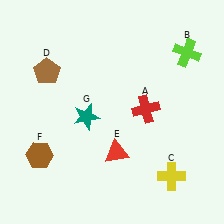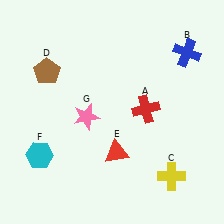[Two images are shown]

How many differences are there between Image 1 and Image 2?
There are 3 differences between the two images.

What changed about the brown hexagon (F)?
In Image 1, F is brown. In Image 2, it changed to cyan.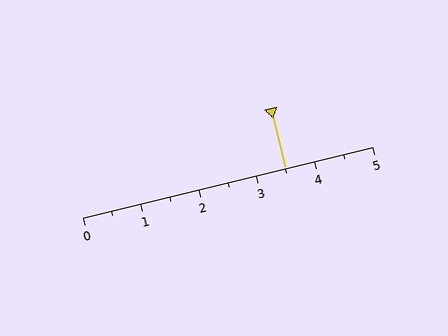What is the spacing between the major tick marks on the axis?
The major ticks are spaced 1 apart.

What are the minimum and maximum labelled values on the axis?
The axis runs from 0 to 5.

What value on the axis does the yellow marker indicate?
The marker indicates approximately 3.5.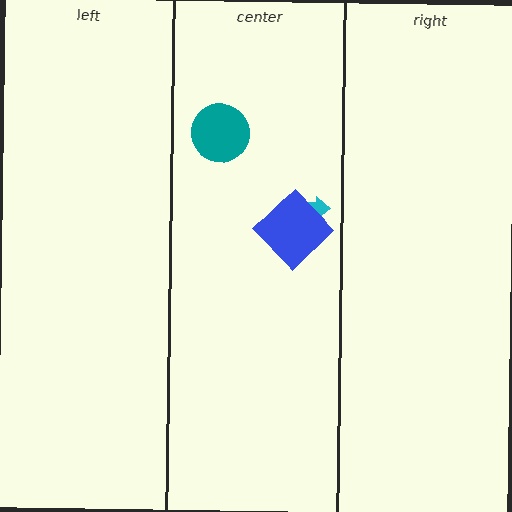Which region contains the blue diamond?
The center region.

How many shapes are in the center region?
3.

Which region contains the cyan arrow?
The center region.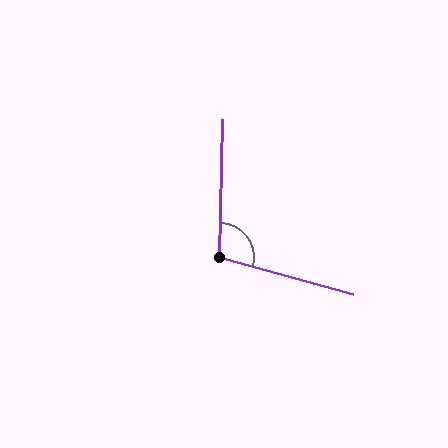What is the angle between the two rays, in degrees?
Approximately 104 degrees.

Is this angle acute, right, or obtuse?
It is obtuse.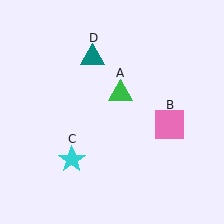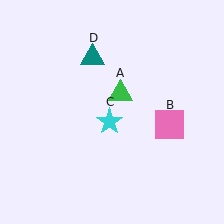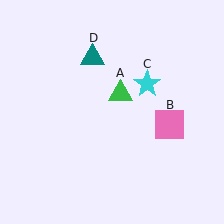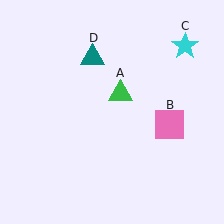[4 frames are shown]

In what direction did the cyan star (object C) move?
The cyan star (object C) moved up and to the right.